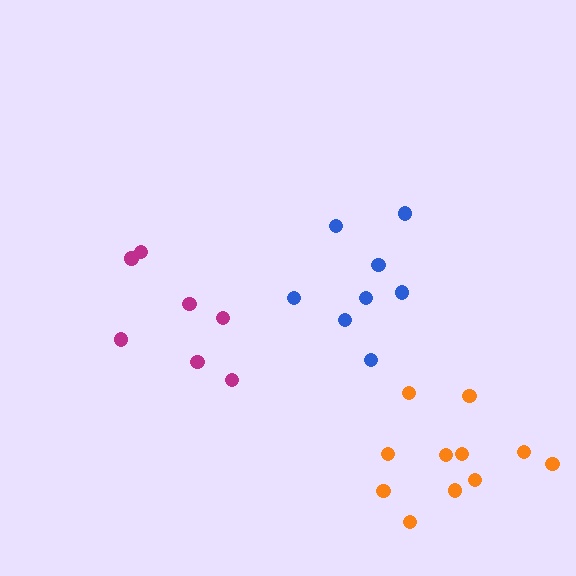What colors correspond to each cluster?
The clusters are colored: blue, magenta, orange.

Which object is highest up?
The blue cluster is topmost.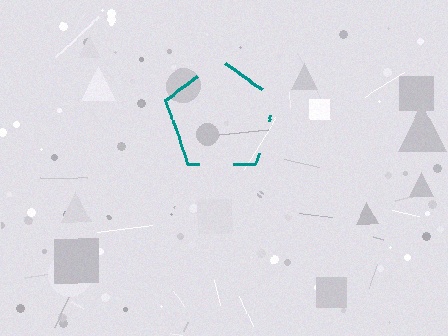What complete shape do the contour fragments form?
The contour fragments form a pentagon.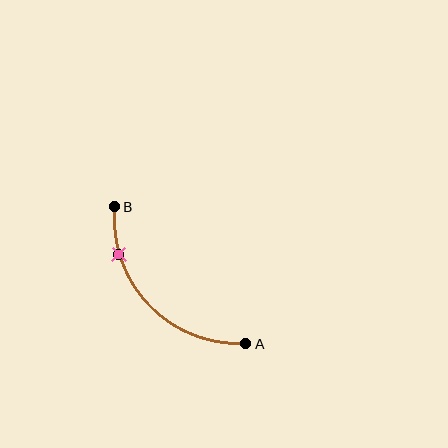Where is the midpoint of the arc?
The arc midpoint is the point on the curve farthest from the straight line joining A and B. It sits below and to the left of that line.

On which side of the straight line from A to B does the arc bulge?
The arc bulges below and to the left of the straight line connecting A and B.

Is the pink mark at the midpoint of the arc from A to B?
No. The pink mark lies on the arc but is closer to endpoint B. The arc midpoint would be at the point on the curve equidistant along the arc from both A and B.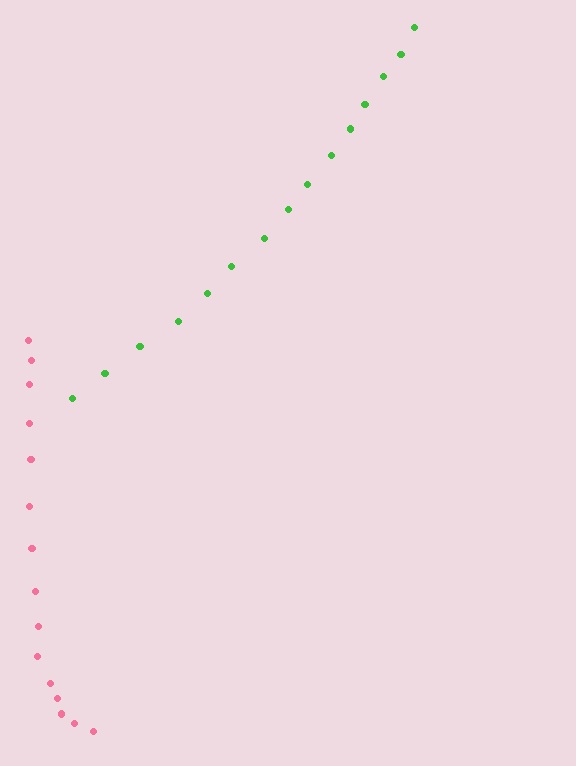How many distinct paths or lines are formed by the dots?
There are 2 distinct paths.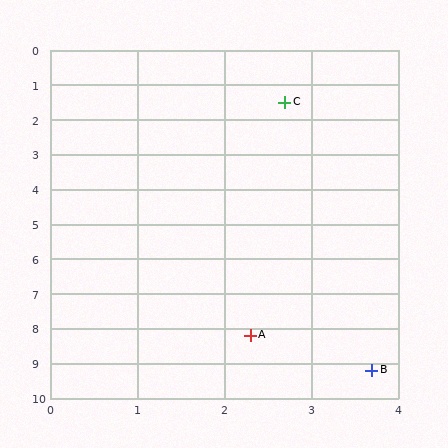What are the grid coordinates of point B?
Point B is at approximately (3.7, 9.2).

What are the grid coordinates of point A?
Point A is at approximately (2.3, 8.2).